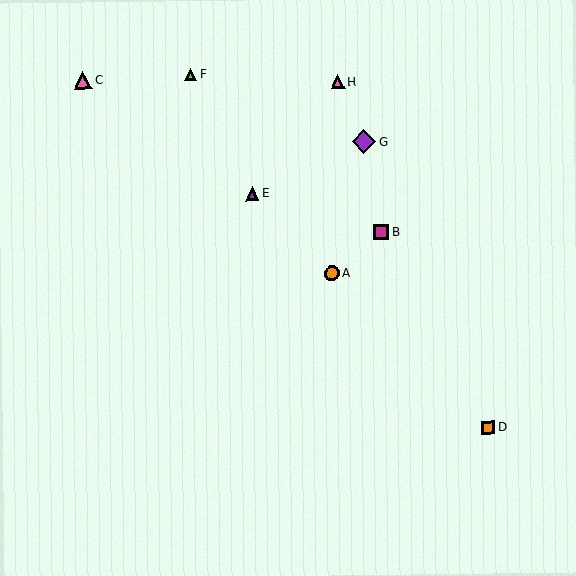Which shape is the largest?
The purple diamond (labeled G) is the largest.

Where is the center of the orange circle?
The center of the orange circle is at (332, 273).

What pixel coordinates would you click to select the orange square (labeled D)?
Click at (488, 427) to select the orange square D.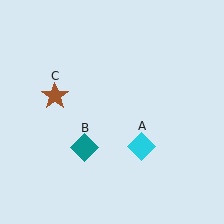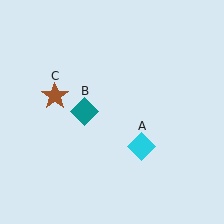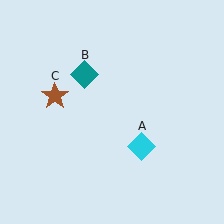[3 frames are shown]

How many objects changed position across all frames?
1 object changed position: teal diamond (object B).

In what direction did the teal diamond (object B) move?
The teal diamond (object B) moved up.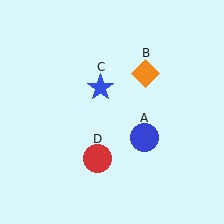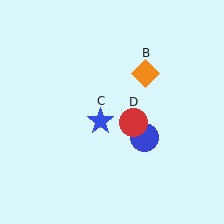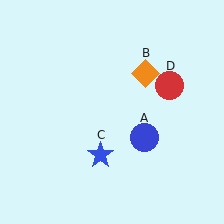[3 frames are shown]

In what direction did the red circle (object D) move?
The red circle (object D) moved up and to the right.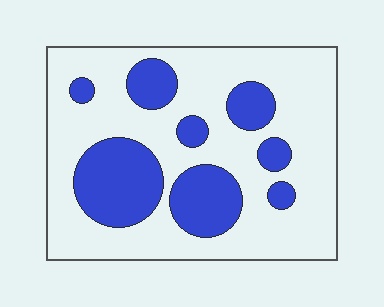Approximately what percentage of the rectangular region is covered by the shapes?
Approximately 30%.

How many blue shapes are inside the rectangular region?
8.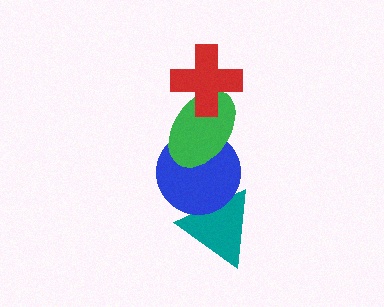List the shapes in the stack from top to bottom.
From top to bottom: the red cross, the green ellipse, the blue circle, the teal triangle.